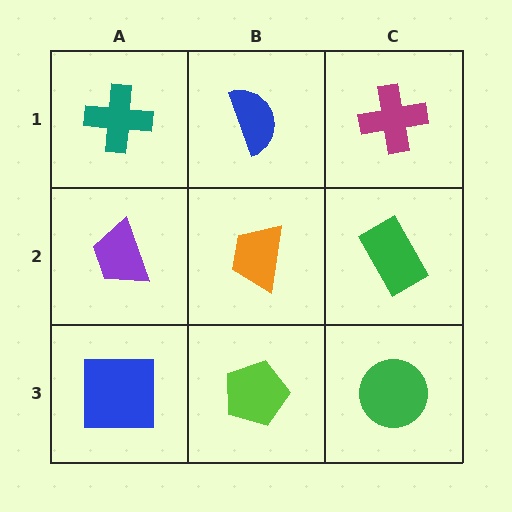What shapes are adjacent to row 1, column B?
An orange trapezoid (row 2, column B), a teal cross (row 1, column A), a magenta cross (row 1, column C).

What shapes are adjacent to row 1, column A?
A purple trapezoid (row 2, column A), a blue semicircle (row 1, column B).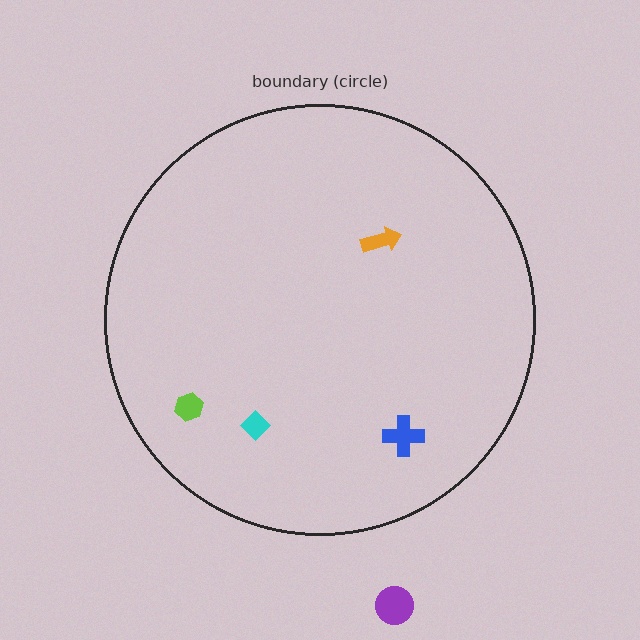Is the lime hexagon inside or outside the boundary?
Inside.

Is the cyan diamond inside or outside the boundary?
Inside.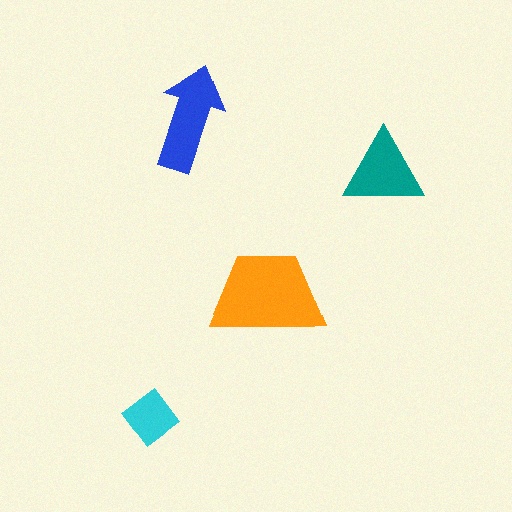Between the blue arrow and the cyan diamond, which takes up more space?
The blue arrow.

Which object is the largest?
The orange trapezoid.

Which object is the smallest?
The cyan diamond.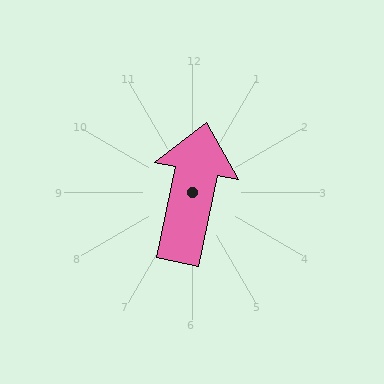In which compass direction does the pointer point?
North.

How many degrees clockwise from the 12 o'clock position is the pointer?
Approximately 12 degrees.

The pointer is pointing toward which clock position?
Roughly 12 o'clock.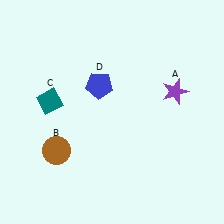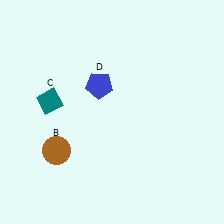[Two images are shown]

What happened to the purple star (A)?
The purple star (A) was removed in Image 2. It was in the top-right area of Image 1.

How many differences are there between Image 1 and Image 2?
There is 1 difference between the two images.